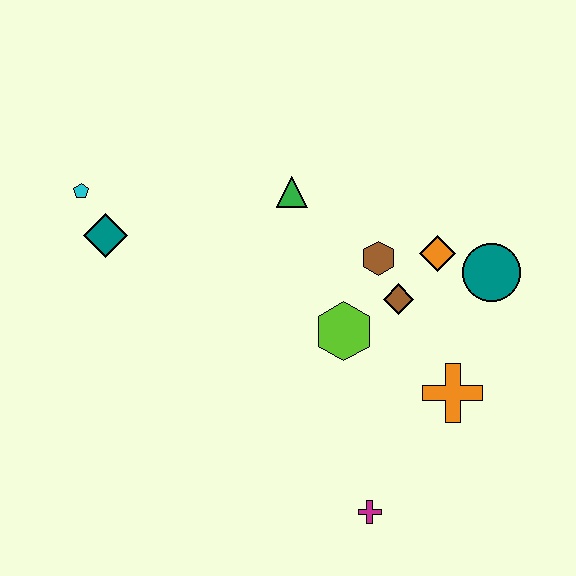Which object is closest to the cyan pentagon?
The teal diamond is closest to the cyan pentagon.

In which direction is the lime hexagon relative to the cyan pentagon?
The lime hexagon is to the right of the cyan pentagon.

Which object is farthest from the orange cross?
The cyan pentagon is farthest from the orange cross.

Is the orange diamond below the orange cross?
No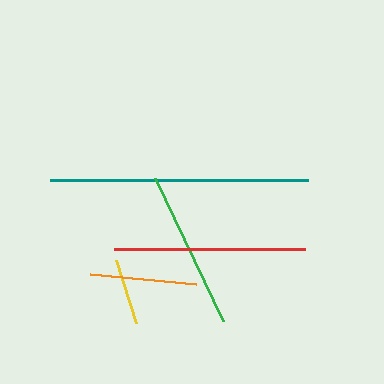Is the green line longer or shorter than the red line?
The red line is longer than the green line.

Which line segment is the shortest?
The yellow line is the shortest at approximately 66 pixels.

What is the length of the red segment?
The red segment is approximately 192 pixels long.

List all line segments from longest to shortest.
From longest to shortest: teal, red, green, orange, yellow.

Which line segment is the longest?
The teal line is the longest at approximately 258 pixels.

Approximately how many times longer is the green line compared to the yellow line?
The green line is approximately 2.4 times the length of the yellow line.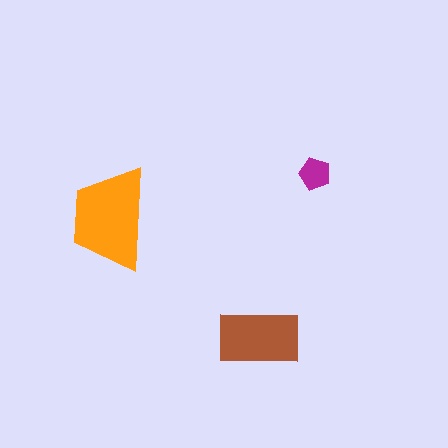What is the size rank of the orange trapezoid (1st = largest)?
1st.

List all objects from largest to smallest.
The orange trapezoid, the brown rectangle, the magenta pentagon.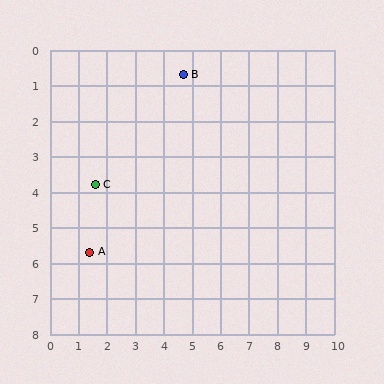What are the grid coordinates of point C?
Point C is at approximately (1.6, 3.8).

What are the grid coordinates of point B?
Point B is at approximately (4.7, 0.7).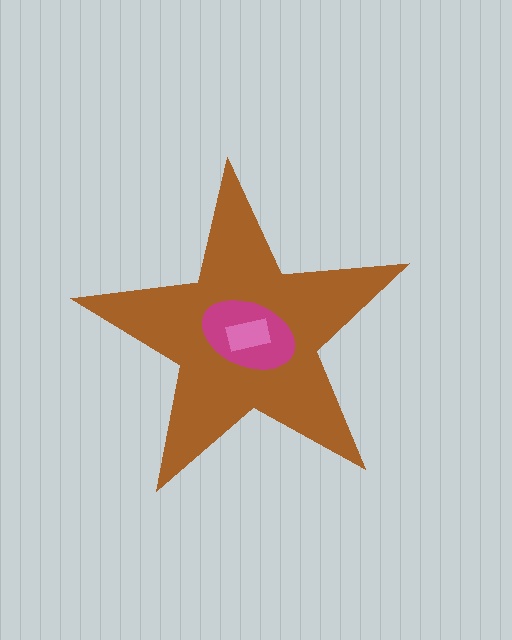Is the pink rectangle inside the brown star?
Yes.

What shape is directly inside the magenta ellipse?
The pink rectangle.